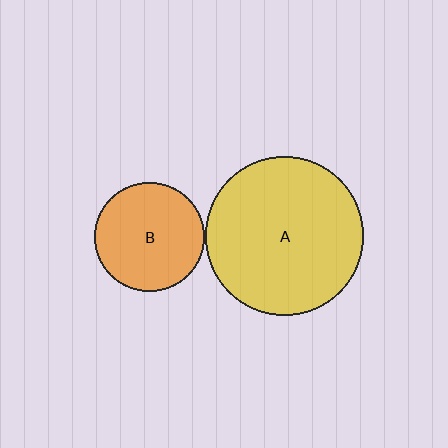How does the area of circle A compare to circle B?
Approximately 2.1 times.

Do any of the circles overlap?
No, none of the circles overlap.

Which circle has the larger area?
Circle A (yellow).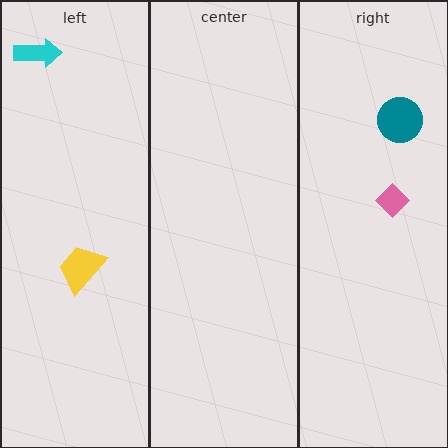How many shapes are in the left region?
2.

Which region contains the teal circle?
The right region.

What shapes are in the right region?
The teal circle, the pink diamond.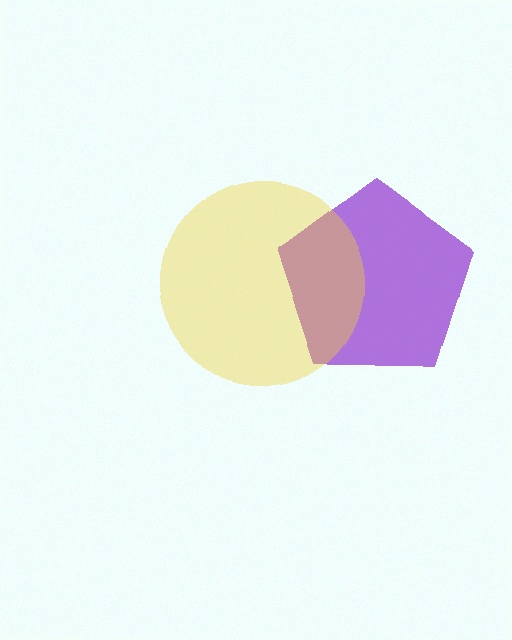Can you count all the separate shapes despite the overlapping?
Yes, there are 2 separate shapes.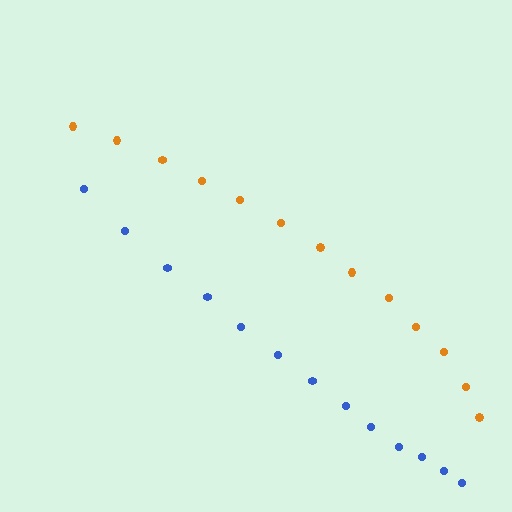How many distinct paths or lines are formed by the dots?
There are 2 distinct paths.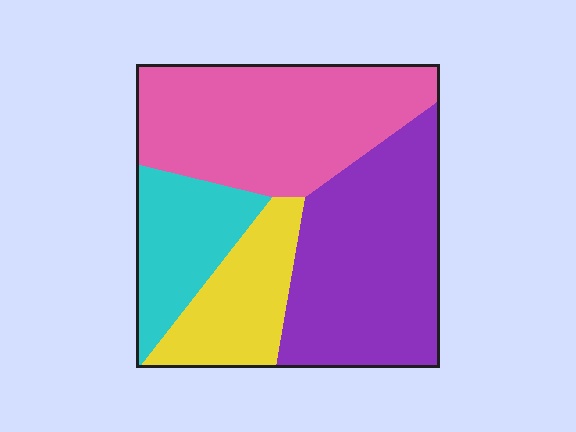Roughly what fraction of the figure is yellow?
Yellow takes up less than a sixth of the figure.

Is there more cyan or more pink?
Pink.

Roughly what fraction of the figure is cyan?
Cyan covers roughly 15% of the figure.